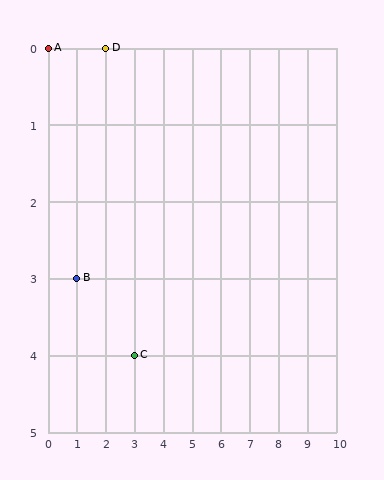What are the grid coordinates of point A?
Point A is at grid coordinates (0, 0).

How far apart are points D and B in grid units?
Points D and B are 1 column and 3 rows apart (about 3.2 grid units diagonally).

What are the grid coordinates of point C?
Point C is at grid coordinates (3, 4).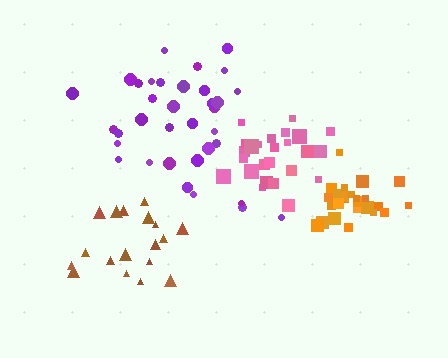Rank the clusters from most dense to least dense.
orange, pink, brown, purple.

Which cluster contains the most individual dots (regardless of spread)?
Purple (35).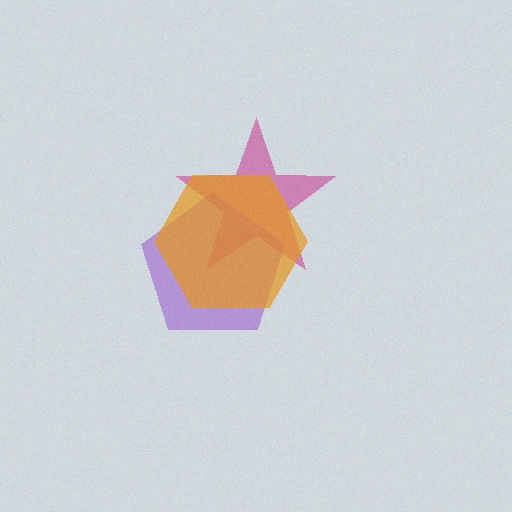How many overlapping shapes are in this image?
There are 3 overlapping shapes in the image.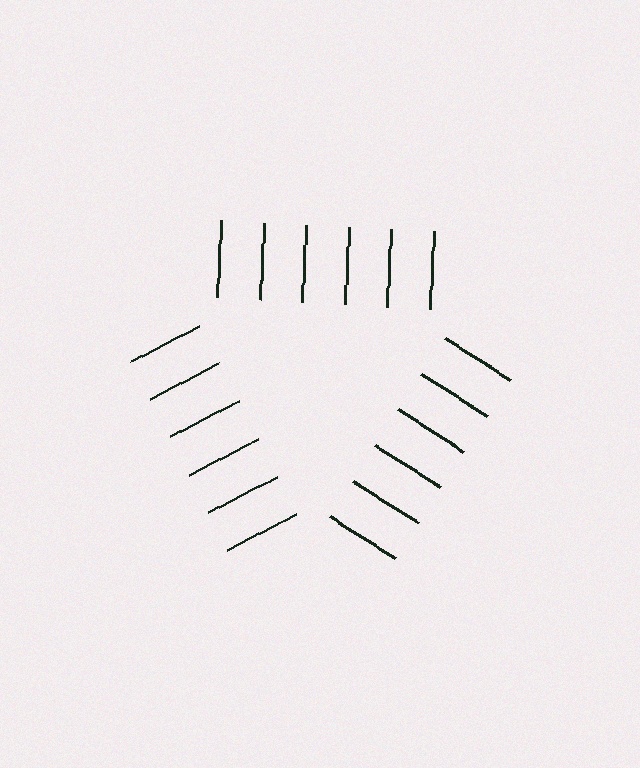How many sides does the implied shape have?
3 sides — the line-ends trace a triangle.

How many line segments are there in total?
18 — 6 along each of the 3 edges.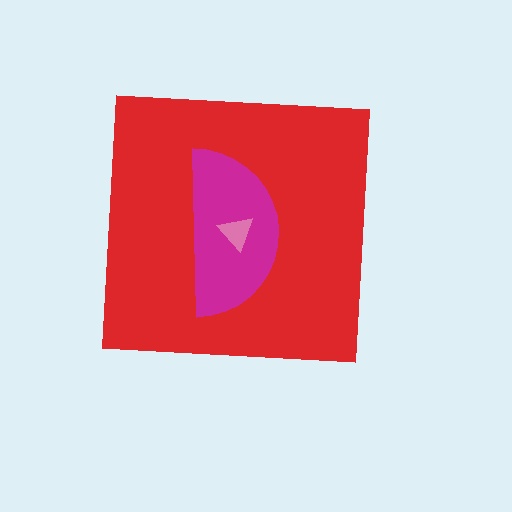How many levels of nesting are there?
3.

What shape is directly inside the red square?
The magenta semicircle.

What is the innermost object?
The pink triangle.